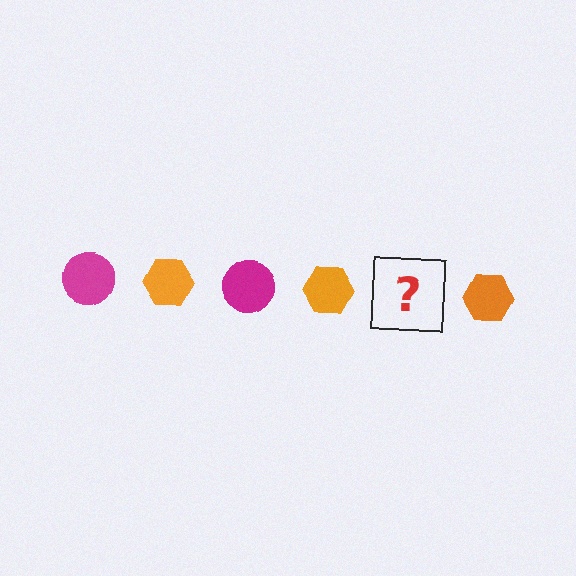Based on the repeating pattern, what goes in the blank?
The blank should be a magenta circle.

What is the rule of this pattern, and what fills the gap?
The rule is that the pattern alternates between magenta circle and orange hexagon. The gap should be filled with a magenta circle.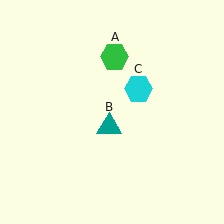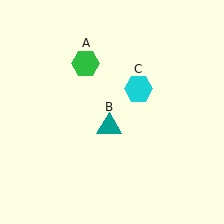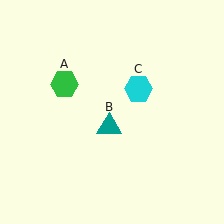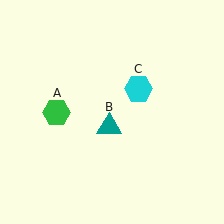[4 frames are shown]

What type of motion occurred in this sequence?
The green hexagon (object A) rotated counterclockwise around the center of the scene.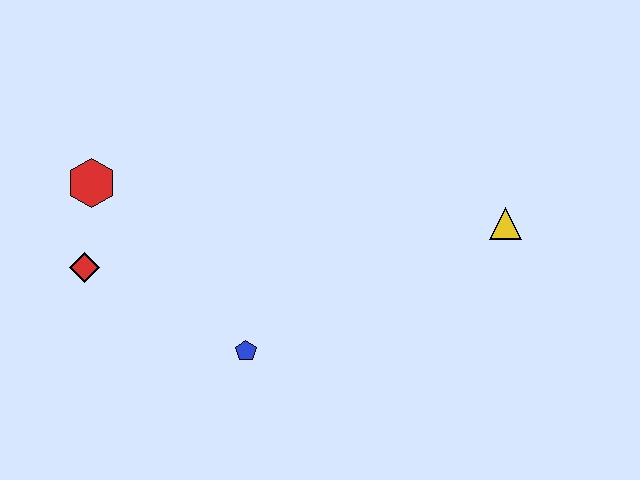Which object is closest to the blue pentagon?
The red diamond is closest to the blue pentagon.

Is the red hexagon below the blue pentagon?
No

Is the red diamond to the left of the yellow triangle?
Yes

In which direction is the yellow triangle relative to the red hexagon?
The yellow triangle is to the right of the red hexagon.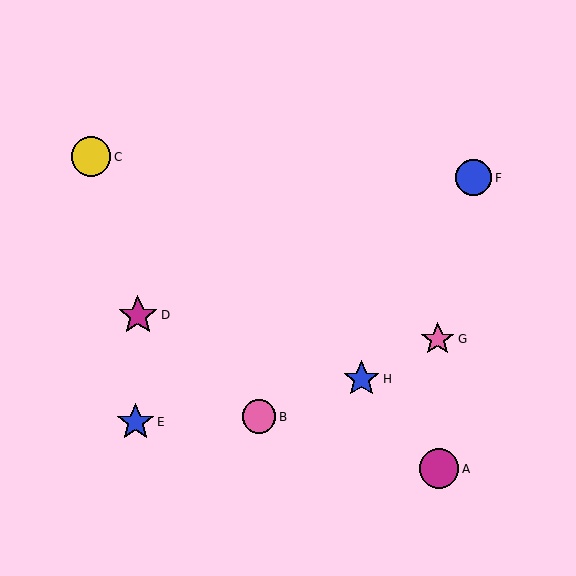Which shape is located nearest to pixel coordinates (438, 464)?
The magenta circle (labeled A) at (439, 469) is nearest to that location.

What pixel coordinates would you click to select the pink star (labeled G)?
Click at (438, 339) to select the pink star G.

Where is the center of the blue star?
The center of the blue star is at (361, 379).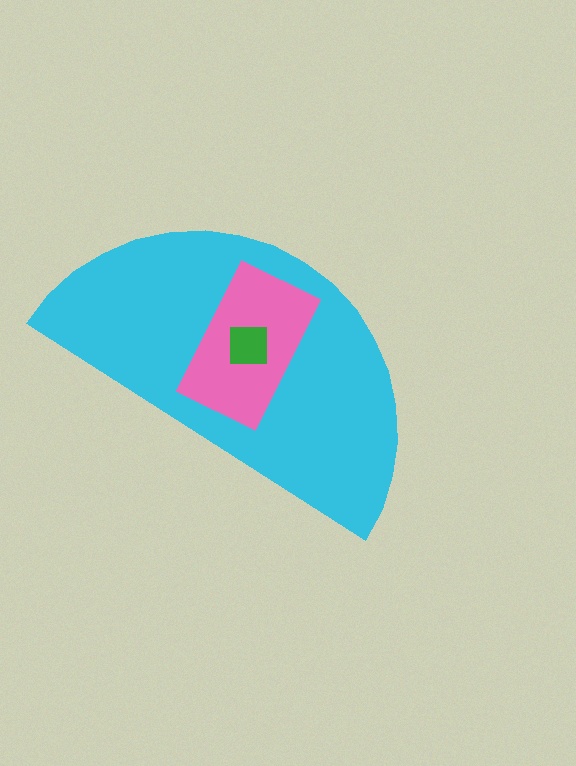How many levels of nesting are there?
3.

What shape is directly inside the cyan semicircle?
The pink rectangle.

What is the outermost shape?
The cyan semicircle.